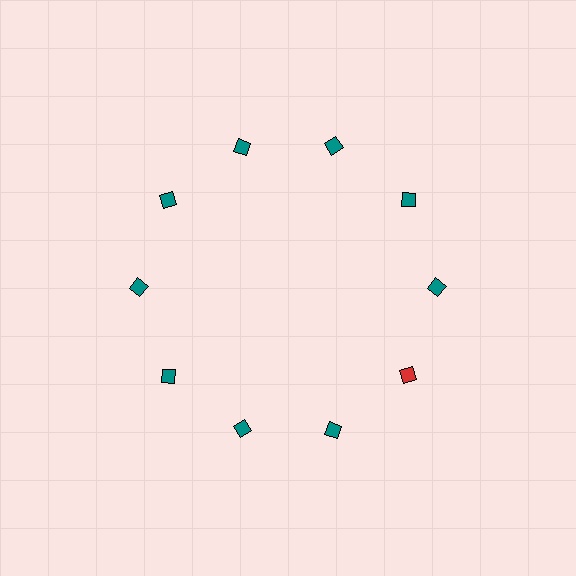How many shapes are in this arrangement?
There are 10 shapes arranged in a ring pattern.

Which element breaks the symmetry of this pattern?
The red diamond at roughly the 4 o'clock position breaks the symmetry. All other shapes are teal diamonds.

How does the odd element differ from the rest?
It has a different color: red instead of teal.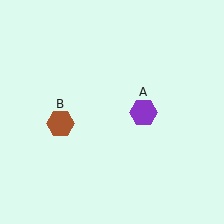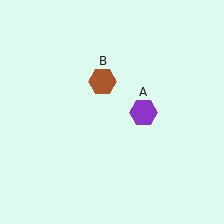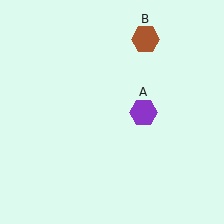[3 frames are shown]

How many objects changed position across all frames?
1 object changed position: brown hexagon (object B).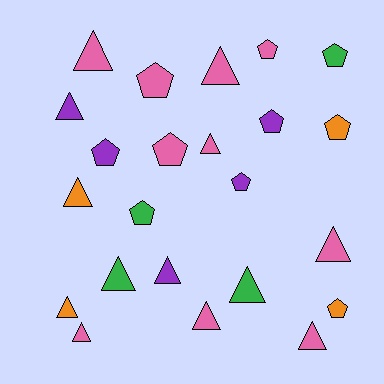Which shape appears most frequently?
Triangle, with 13 objects.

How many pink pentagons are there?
There are 3 pink pentagons.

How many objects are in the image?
There are 23 objects.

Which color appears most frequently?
Pink, with 10 objects.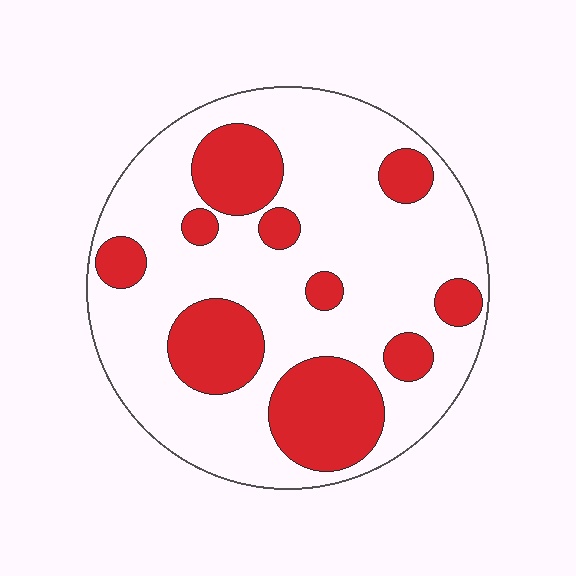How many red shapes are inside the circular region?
10.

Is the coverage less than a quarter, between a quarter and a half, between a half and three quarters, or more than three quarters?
Between a quarter and a half.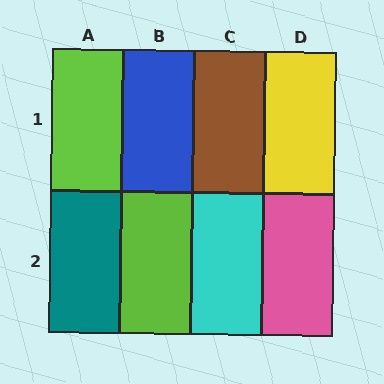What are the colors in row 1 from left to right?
Lime, blue, brown, yellow.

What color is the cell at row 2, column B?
Lime.